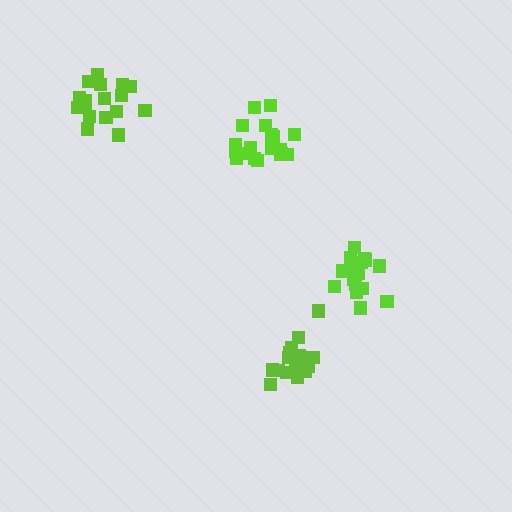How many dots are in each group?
Group 1: 17 dots, Group 2: 19 dots, Group 3: 17 dots, Group 4: 18 dots (71 total).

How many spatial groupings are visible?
There are 4 spatial groupings.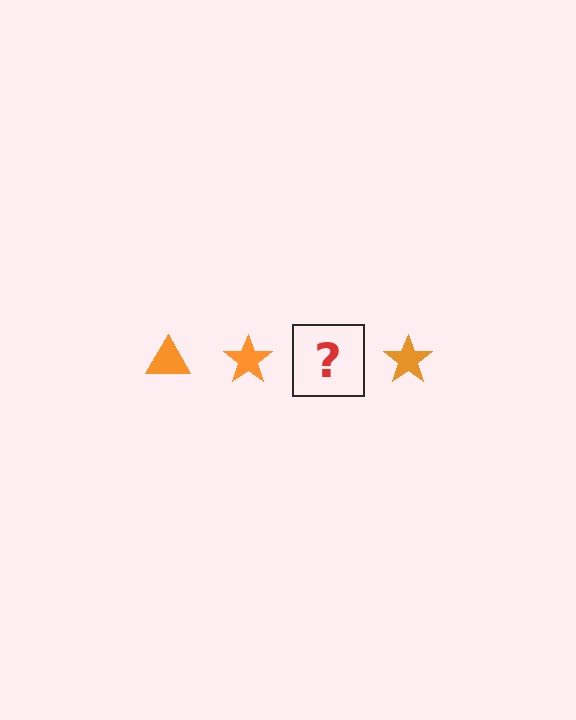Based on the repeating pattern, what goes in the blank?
The blank should be an orange triangle.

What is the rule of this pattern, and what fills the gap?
The rule is that the pattern cycles through triangle, star shapes in orange. The gap should be filled with an orange triangle.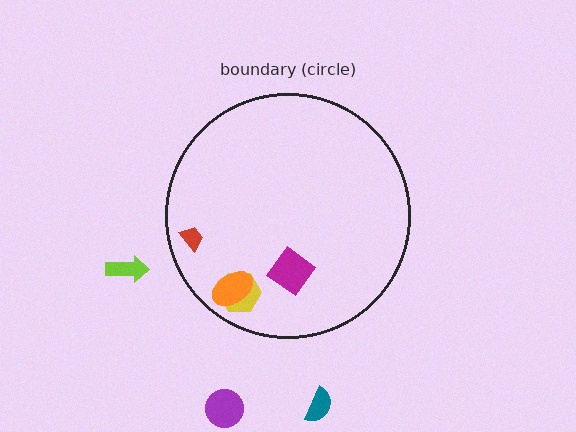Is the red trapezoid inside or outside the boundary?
Inside.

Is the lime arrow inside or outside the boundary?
Outside.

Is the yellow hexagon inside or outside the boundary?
Inside.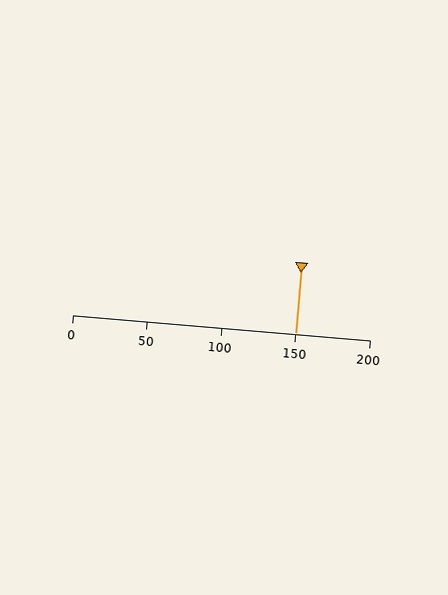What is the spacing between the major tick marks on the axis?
The major ticks are spaced 50 apart.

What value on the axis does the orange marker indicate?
The marker indicates approximately 150.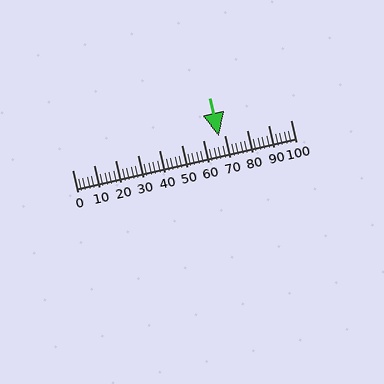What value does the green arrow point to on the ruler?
The green arrow points to approximately 67.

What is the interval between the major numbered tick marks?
The major tick marks are spaced 10 units apart.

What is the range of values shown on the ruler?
The ruler shows values from 0 to 100.